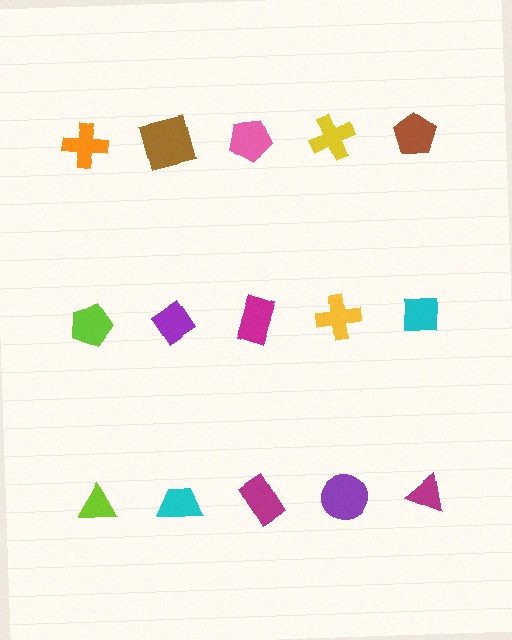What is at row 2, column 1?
A lime pentagon.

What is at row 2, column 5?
A cyan square.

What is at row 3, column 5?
A magenta triangle.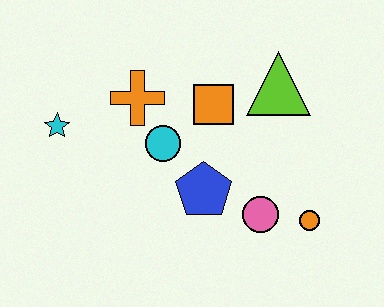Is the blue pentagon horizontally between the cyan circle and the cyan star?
No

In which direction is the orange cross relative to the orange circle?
The orange cross is to the left of the orange circle.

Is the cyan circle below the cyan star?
Yes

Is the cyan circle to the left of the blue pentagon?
Yes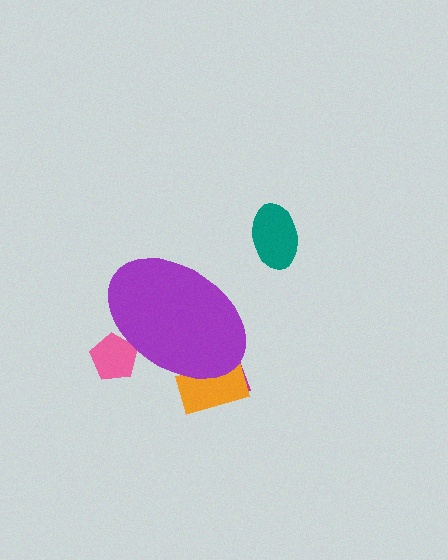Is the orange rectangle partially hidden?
Yes, the orange rectangle is partially hidden behind the purple ellipse.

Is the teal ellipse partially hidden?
No, the teal ellipse is fully visible.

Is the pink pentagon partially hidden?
Yes, the pink pentagon is partially hidden behind the purple ellipse.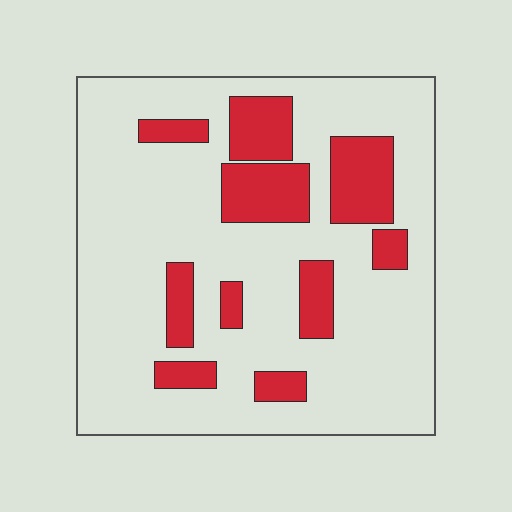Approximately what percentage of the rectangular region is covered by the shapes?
Approximately 20%.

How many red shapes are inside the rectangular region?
10.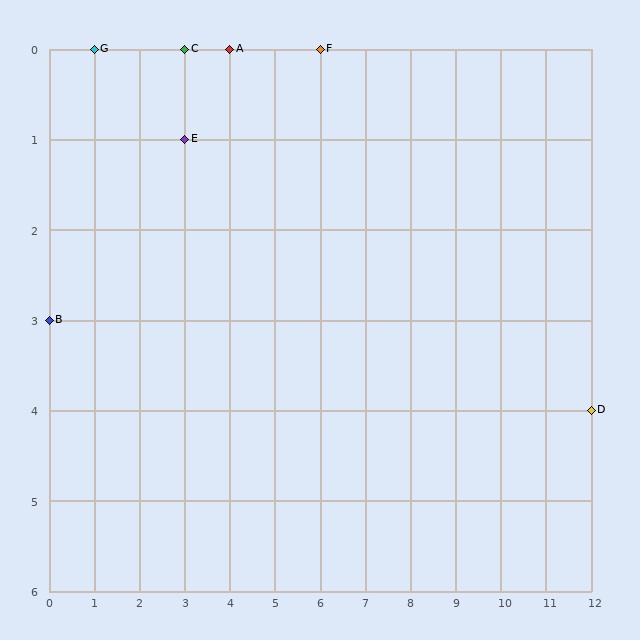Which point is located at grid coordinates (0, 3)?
Point B is at (0, 3).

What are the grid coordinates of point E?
Point E is at grid coordinates (3, 1).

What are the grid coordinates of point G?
Point G is at grid coordinates (1, 0).